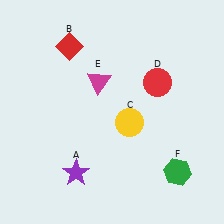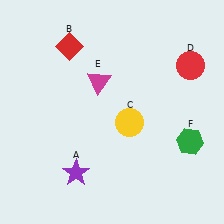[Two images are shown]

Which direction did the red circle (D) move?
The red circle (D) moved right.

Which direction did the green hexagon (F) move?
The green hexagon (F) moved up.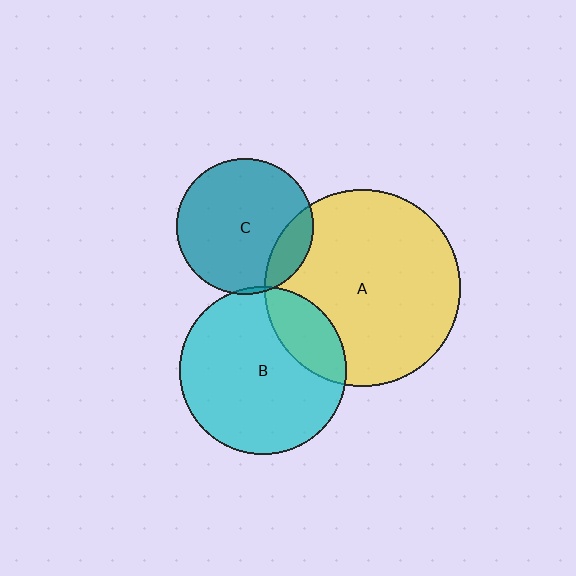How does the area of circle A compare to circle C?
Approximately 2.1 times.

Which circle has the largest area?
Circle A (yellow).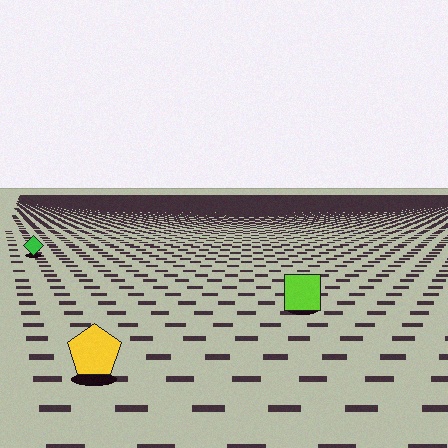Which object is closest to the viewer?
The yellow pentagon is closest. The texture marks near it are larger and more spread out.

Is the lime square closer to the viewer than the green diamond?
Yes. The lime square is closer — you can tell from the texture gradient: the ground texture is coarser near it.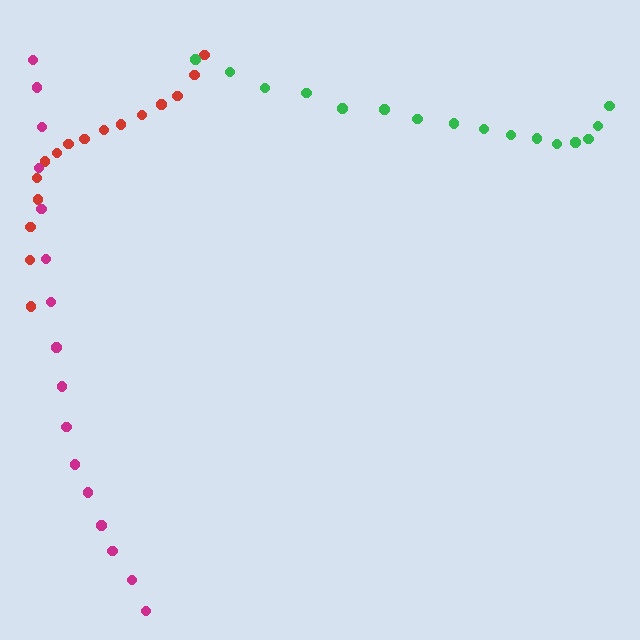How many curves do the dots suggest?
There are 3 distinct paths.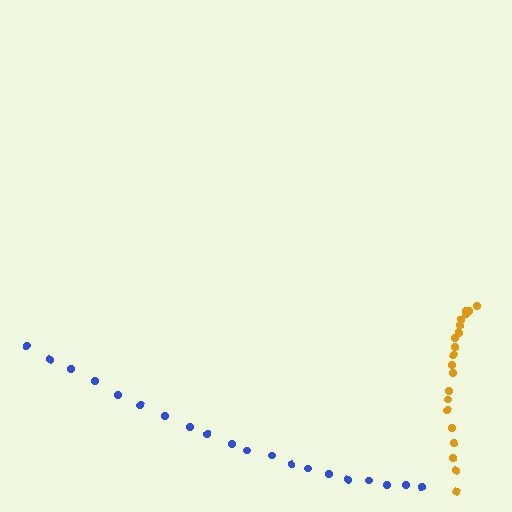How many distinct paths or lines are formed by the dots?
There are 2 distinct paths.